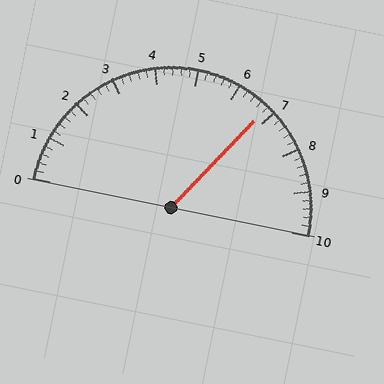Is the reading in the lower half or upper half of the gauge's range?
The reading is in the upper half of the range (0 to 10).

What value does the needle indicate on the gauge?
The needle indicates approximately 6.8.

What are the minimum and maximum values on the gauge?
The gauge ranges from 0 to 10.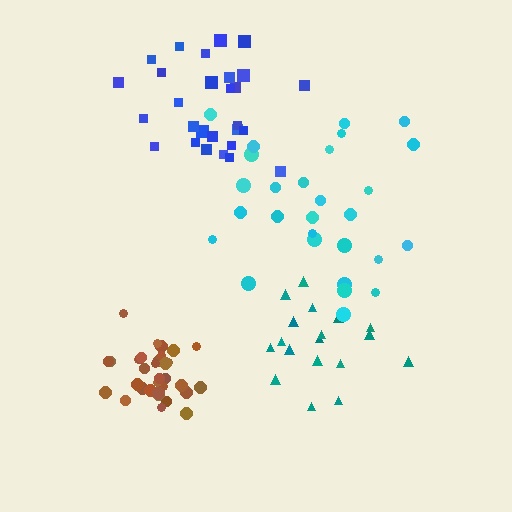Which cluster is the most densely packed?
Brown.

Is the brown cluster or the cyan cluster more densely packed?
Brown.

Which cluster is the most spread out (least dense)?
Cyan.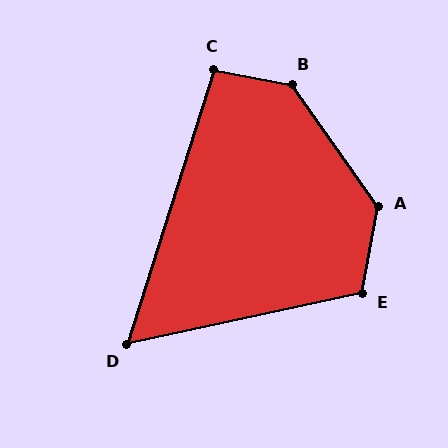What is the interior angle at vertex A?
Approximately 135 degrees (obtuse).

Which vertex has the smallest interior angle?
D, at approximately 60 degrees.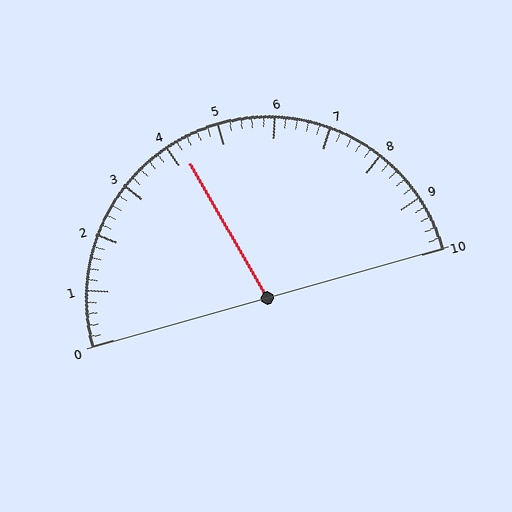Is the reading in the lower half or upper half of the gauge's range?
The reading is in the lower half of the range (0 to 10).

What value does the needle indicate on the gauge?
The needle indicates approximately 4.2.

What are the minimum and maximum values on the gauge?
The gauge ranges from 0 to 10.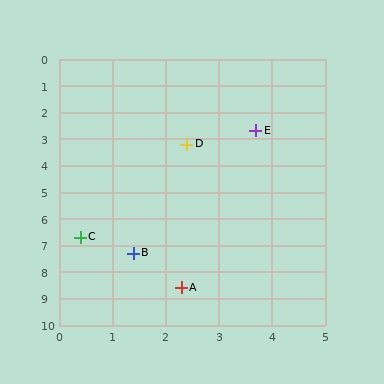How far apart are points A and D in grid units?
Points A and D are about 5.4 grid units apart.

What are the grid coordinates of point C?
Point C is at approximately (0.4, 6.7).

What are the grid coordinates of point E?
Point E is at approximately (3.7, 2.7).